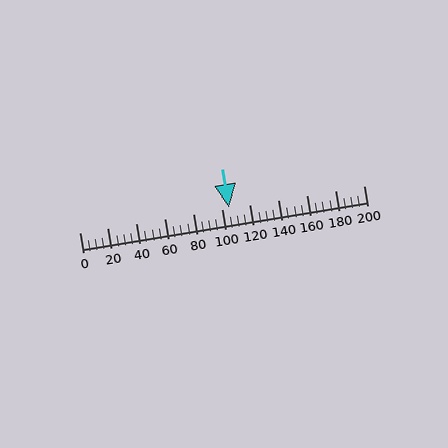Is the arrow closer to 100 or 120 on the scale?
The arrow is closer to 100.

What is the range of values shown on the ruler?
The ruler shows values from 0 to 200.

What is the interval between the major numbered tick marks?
The major tick marks are spaced 20 units apart.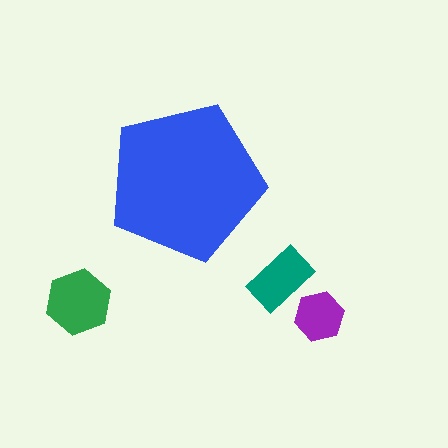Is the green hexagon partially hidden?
No, the green hexagon is fully visible.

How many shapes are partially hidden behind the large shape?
0 shapes are partially hidden.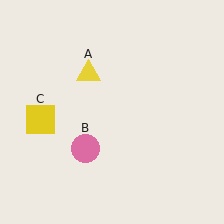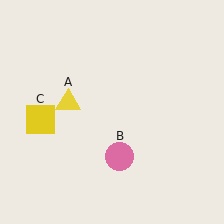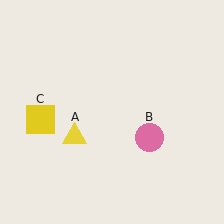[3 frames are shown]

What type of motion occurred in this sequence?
The yellow triangle (object A), pink circle (object B) rotated counterclockwise around the center of the scene.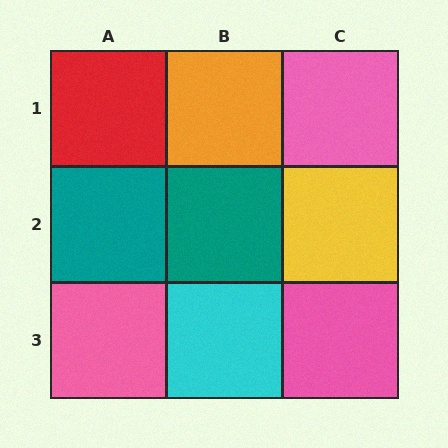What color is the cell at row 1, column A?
Red.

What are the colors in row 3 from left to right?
Pink, cyan, pink.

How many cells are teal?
2 cells are teal.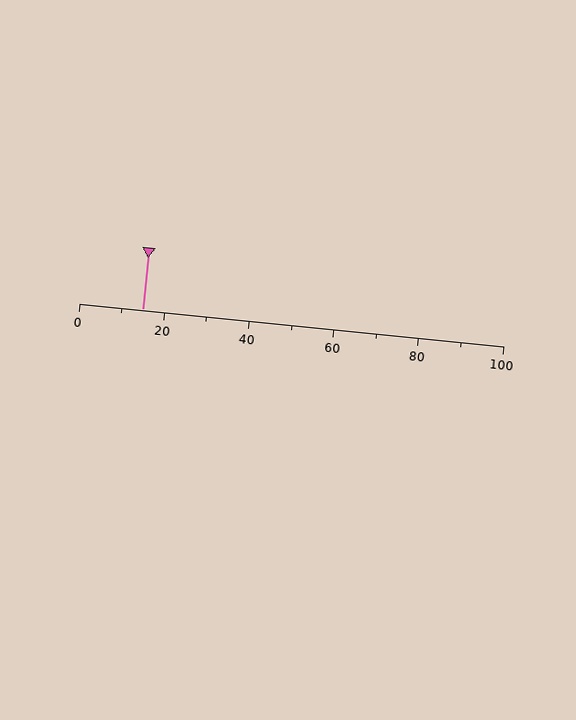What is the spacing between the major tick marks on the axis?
The major ticks are spaced 20 apart.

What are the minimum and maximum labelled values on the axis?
The axis runs from 0 to 100.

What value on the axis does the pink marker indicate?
The marker indicates approximately 15.